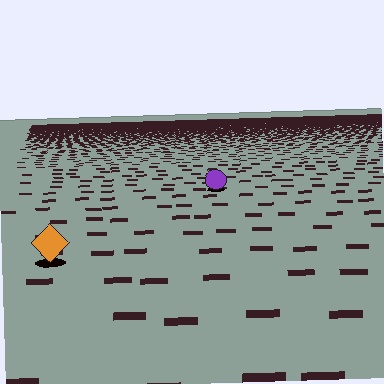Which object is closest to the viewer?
The orange diamond is closest. The texture marks near it are larger and more spread out.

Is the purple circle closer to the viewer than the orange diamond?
No. The orange diamond is closer — you can tell from the texture gradient: the ground texture is coarser near it.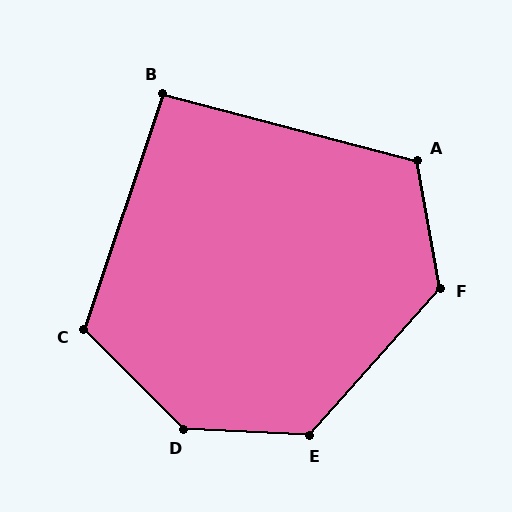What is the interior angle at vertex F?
Approximately 128 degrees (obtuse).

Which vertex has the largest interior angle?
D, at approximately 138 degrees.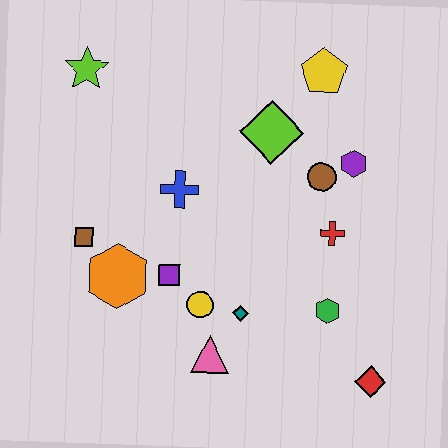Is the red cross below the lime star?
Yes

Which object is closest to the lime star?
The blue cross is closest to the lime star.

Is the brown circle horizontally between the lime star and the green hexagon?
Yes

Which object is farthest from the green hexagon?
The lime star is farthest from the green hexagon.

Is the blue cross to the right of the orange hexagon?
Yes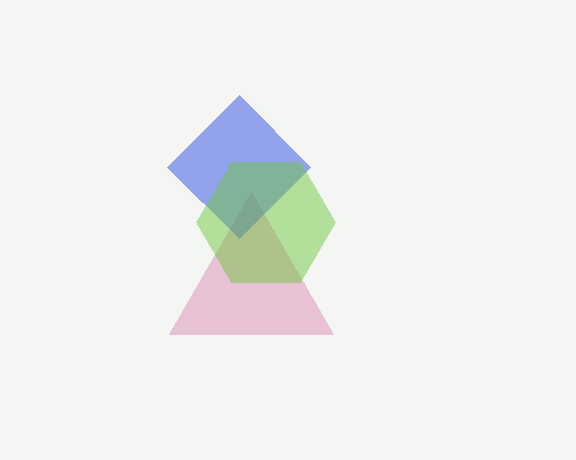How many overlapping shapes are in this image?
There are 3 overlapping shapes in the image.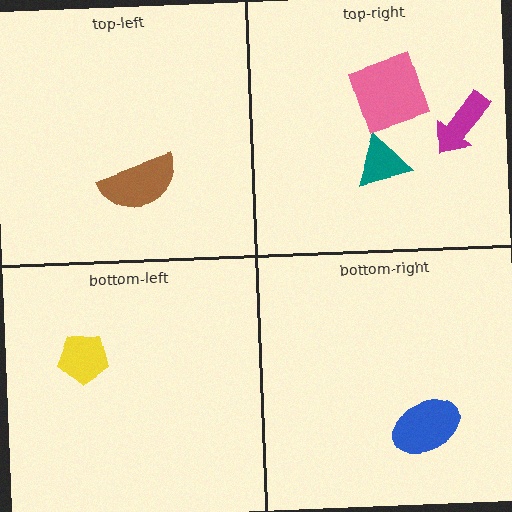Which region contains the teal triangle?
The top-right region.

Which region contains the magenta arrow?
The top-right region.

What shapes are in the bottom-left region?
The yellow pentagon.